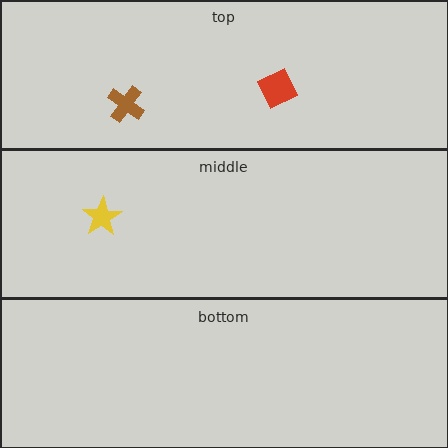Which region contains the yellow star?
The middle region.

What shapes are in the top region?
The red diamond, the brown cross.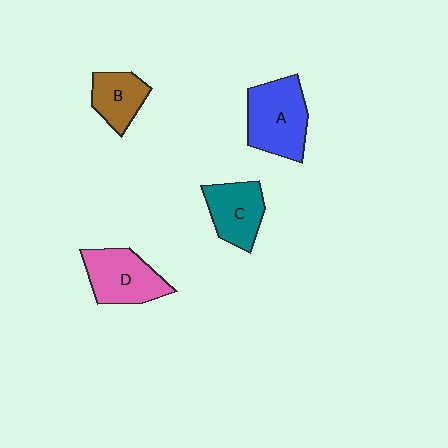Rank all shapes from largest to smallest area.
From largest to smallest: A (blue), D (pink), C (teal), B (brown).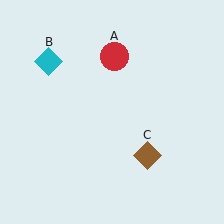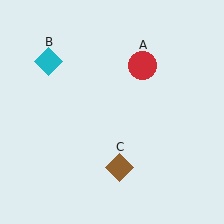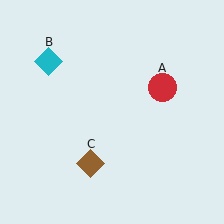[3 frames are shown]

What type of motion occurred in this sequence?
The red circle (object A), brown diamond (object C) rotated clockwise around the center of the scene.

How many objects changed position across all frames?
2 objects changed position: red circle (object A), brown diamond (object C).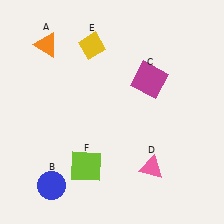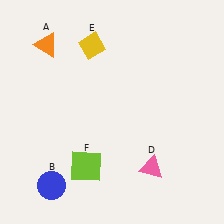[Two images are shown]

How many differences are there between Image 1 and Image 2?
There is 1 difference between the two images.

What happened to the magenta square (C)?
The magenta square (C) was removed in Image 2. It was in the top-right area of Image 1.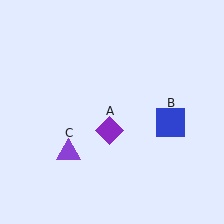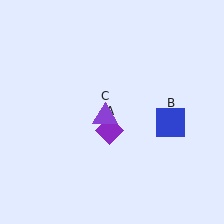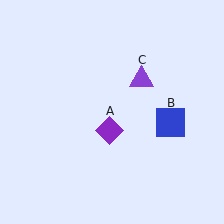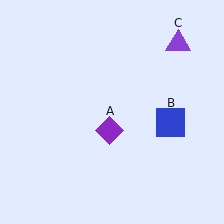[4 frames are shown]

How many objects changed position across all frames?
1 object changed position: purple triangle (object C).